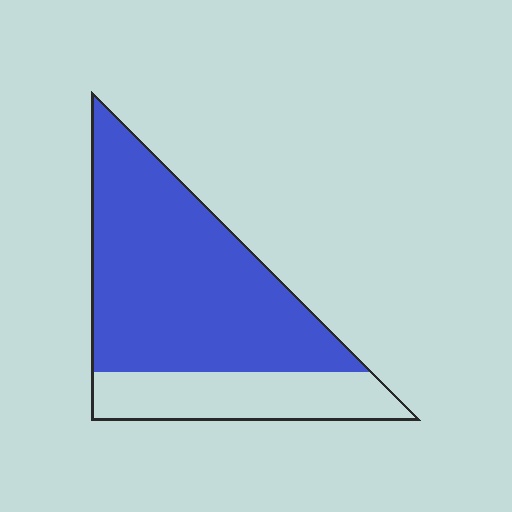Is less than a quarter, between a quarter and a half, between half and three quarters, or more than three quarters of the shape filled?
Between half and three quarters.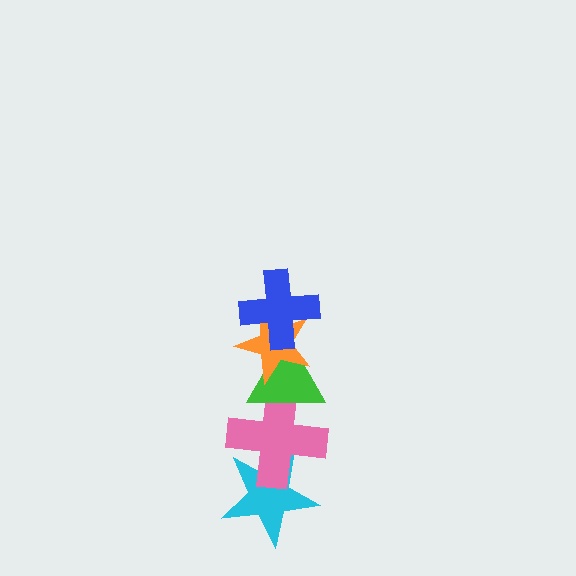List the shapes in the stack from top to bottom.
From top to bottom: the blue cross, the orange star, the green triangle, the pink cross, the cyan star.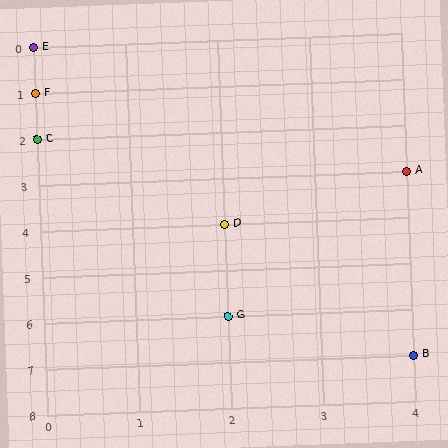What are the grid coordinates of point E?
Point E is at grid coordinates (0, 0).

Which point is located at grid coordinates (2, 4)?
Point D is at (2, 4).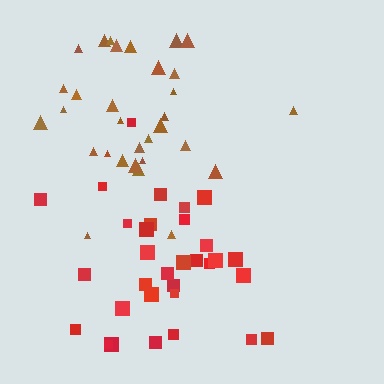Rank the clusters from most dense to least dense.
red, brown.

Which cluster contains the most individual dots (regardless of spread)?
Red (32).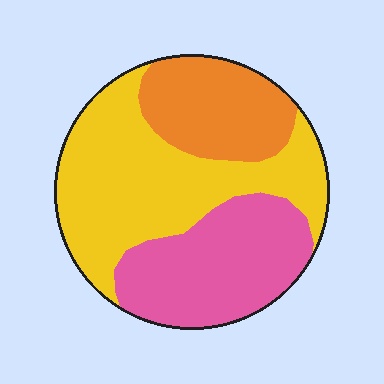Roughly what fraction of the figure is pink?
Pink takes up about one third (1/3) of the figure.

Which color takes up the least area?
Orange, at roughly 20%.